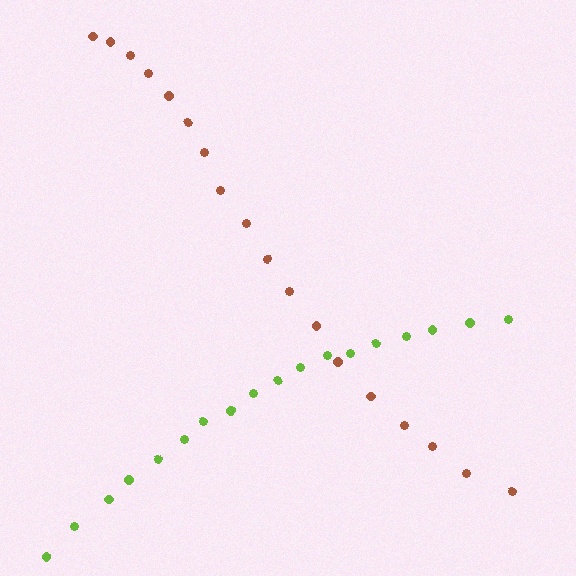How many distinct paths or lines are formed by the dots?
There are 2 distinct paths.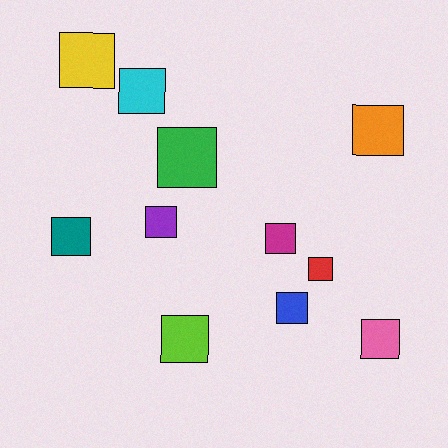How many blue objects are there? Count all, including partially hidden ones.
There is 1 blue object.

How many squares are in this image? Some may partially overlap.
There are 11 squares.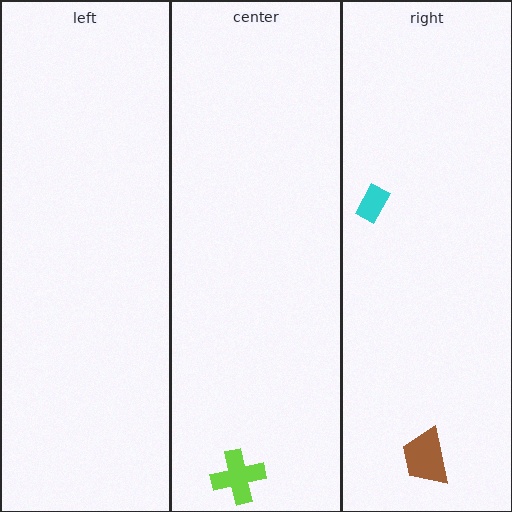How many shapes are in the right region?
2.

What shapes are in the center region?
The lime cross.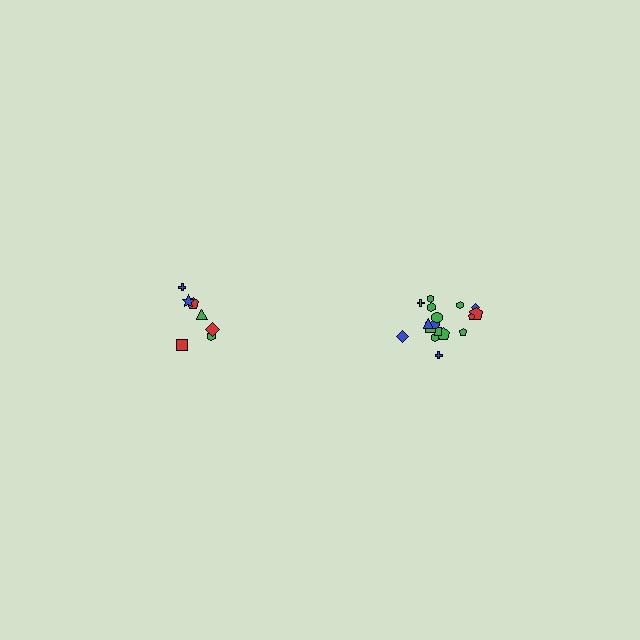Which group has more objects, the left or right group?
The right group.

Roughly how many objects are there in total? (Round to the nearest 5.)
Roughly 25 objects in total.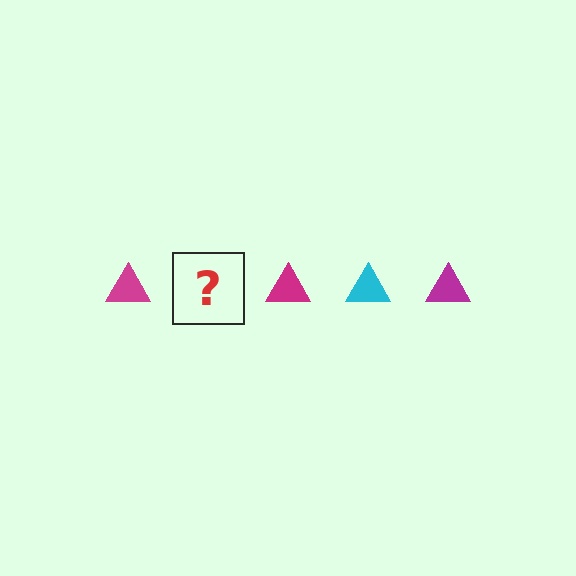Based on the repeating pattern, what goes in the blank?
The blank should be a cyan triangle.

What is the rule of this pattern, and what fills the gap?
The rule is that the pattern cycles through magenta, cyan triangles. The gap should be filled with a cyan triangle.